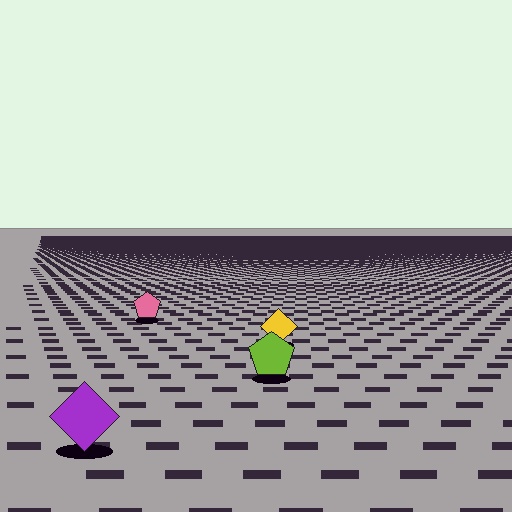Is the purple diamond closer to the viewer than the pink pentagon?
Yes. The purple diamond is closer — you can tell from the texture gradient: the ground texture is coarser near it.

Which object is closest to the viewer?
The purple diamond is closest. The texture marks near it are larger and more spread out.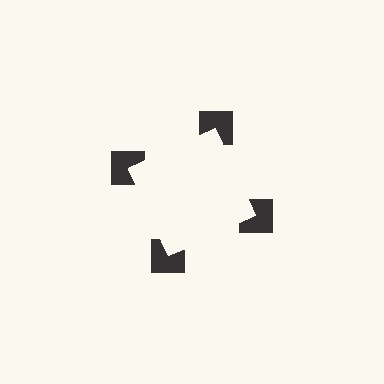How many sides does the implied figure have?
4 sides.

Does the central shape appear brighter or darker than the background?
It typically appears slightly brighter than the background, even though no actual brightness change is drawn.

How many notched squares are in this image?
There are 4 — one at each vertex of the illusory square.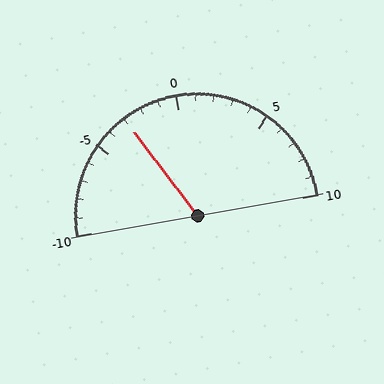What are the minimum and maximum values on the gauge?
The gauge ranges from -10 to 10.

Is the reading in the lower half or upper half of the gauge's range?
The reading is in the lower half of the range (-10 to 10).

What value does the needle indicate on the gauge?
The needle indicates approximately -3.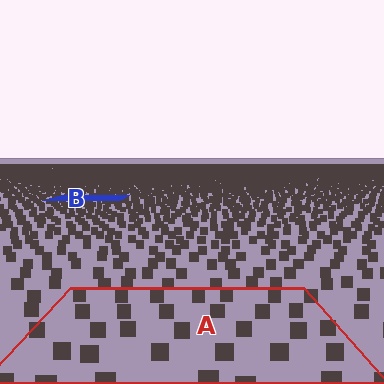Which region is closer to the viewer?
Region A is closer. The texture elements there are larger and more spread out.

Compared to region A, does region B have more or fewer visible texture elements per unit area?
Region B has more texture elements per unit area — they are packed more densely because it is farther away.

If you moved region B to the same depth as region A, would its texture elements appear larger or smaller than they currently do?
They would appear larger. At a closer depth, the same texture elements are projected at a bigger on-screen size.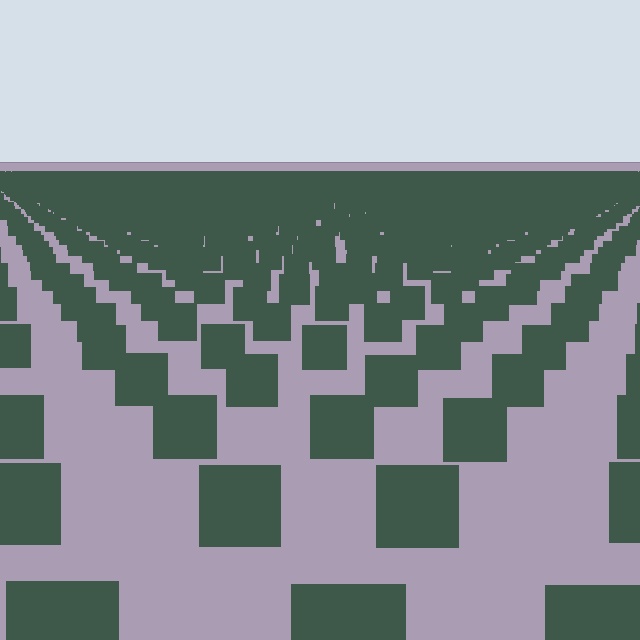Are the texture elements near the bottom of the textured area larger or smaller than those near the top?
Larger. Near the bottom, elements are closer to the viewer and appear at a bigger on-screen size.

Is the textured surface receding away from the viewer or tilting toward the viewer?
The surface is receding away from the viewer. Texture elements get smaller and denser toward the top.